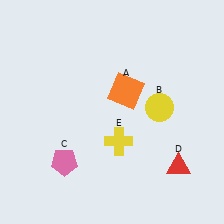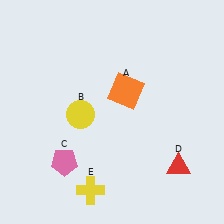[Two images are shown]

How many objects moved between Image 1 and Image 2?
2 objects moved between the two images.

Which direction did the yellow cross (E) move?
The yellow cross (E) moved down.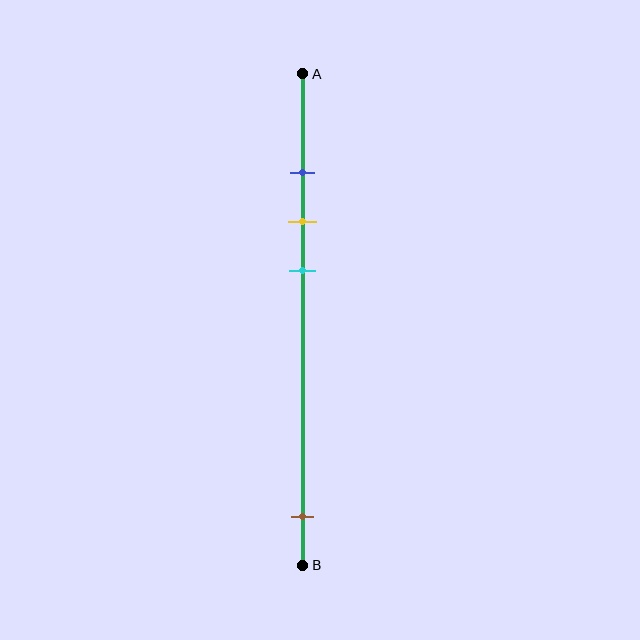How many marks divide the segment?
There are 4 marks dividing the segment.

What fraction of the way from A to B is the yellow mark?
The yellow mark is approximately 30% (0.3) of the way from A to B.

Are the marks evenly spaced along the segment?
No, the marks are not evenly spaced.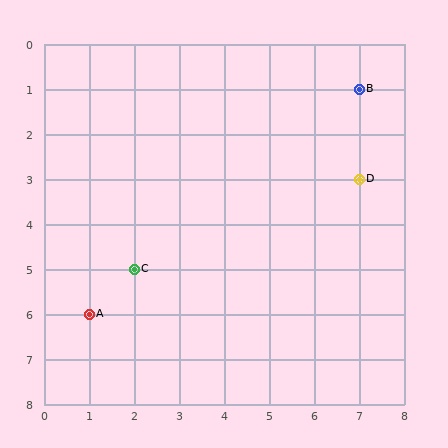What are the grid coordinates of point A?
Point A is at grid coordinates (1, 6).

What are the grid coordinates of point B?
Point B is at grid coordinates (7, 1).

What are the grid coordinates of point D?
Point D is at grid coordinates (7, 3).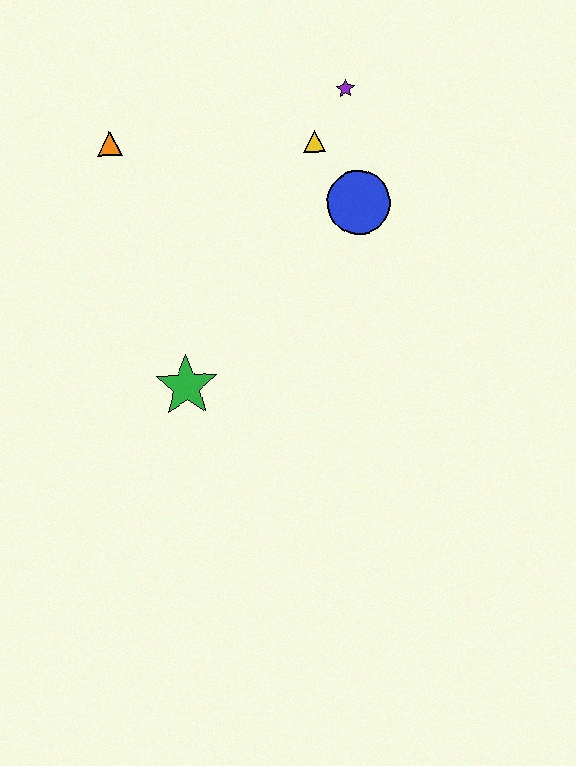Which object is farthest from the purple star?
The green star is farthest from the purple star.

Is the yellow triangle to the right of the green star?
Yes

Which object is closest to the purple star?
The yellow triangle is closest to the purple star.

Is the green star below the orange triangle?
Yes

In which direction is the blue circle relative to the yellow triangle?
The blue circle is below the yellow triangle.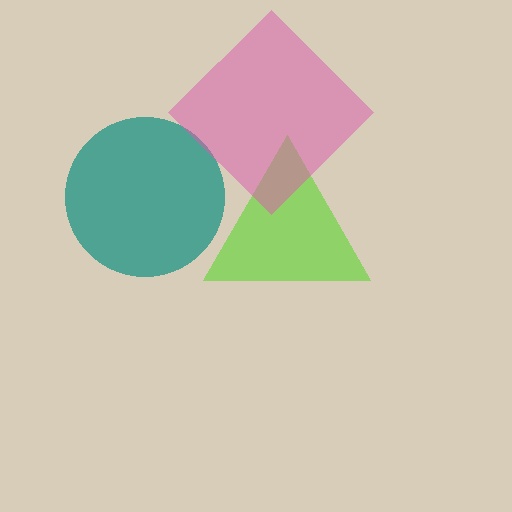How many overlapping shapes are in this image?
There are 3 overlapping shapes in the image.